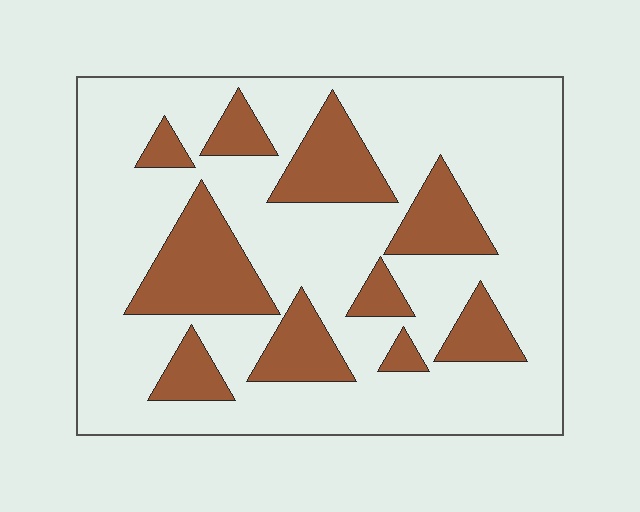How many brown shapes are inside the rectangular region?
10.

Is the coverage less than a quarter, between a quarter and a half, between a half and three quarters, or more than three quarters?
Between a quarter and a half.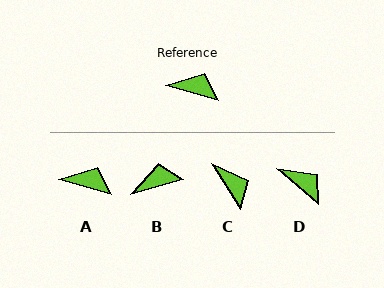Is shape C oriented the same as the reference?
No, it is off by about 43 degrees.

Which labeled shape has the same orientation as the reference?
A.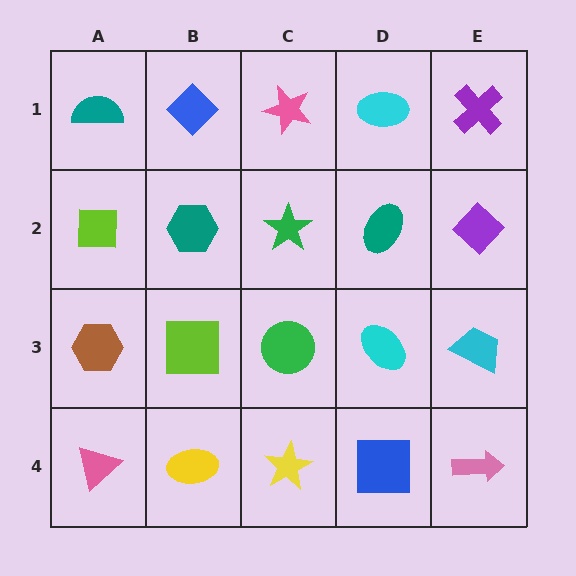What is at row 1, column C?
A pink star.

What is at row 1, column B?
A blue diamond.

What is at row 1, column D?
A cyan ellipse.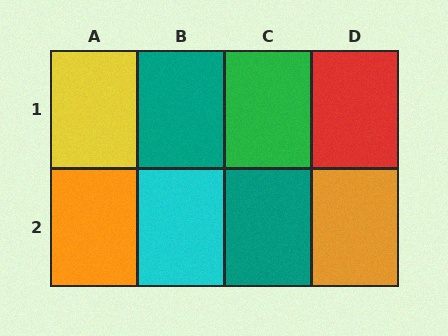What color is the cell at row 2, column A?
Orange.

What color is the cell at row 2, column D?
Orange.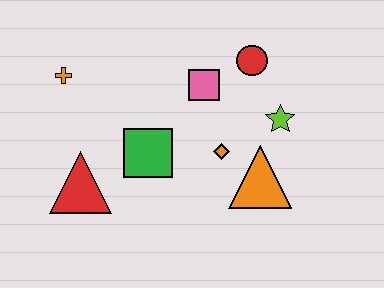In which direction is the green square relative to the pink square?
The green square is below the pink square.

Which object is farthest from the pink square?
The red triangle is farthest from the pink square.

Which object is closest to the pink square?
The red circle is closest to the pink square.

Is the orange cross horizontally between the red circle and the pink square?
No